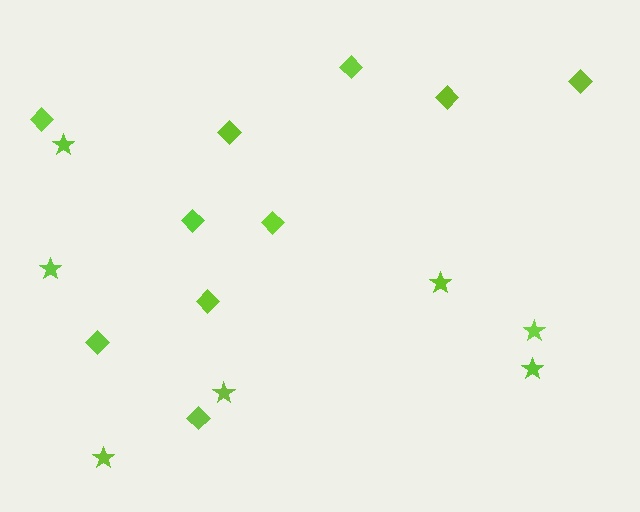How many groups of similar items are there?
There are 2 groups: one group of diamonds (10) and one group of stars (7).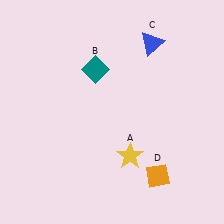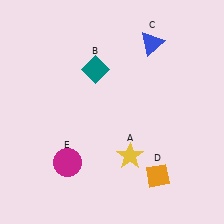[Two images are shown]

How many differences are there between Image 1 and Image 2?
There is 1 difference between the two images.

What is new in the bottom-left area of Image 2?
A magenta circle (E) was added in the bottom-left area of Image 2.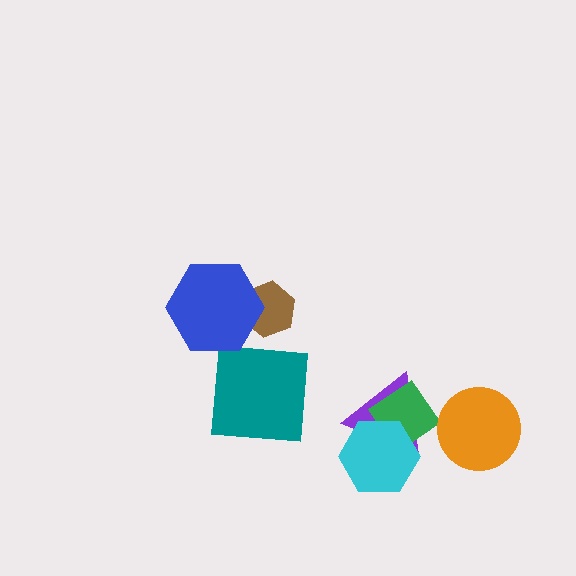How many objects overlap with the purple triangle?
2 objects overlap with the purple triangle.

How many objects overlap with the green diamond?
2 objects overlap with the green diamond.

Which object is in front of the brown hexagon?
The blue hexagon is in front of the brown hexagon.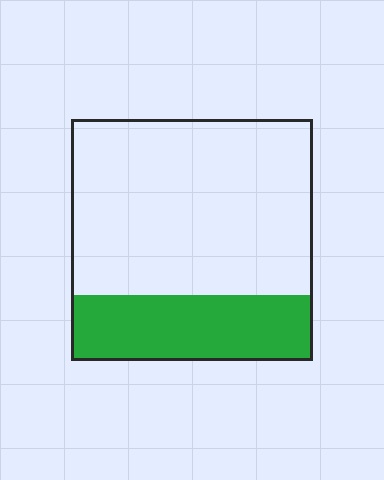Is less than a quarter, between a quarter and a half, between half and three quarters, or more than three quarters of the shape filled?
Between a quarter and a half.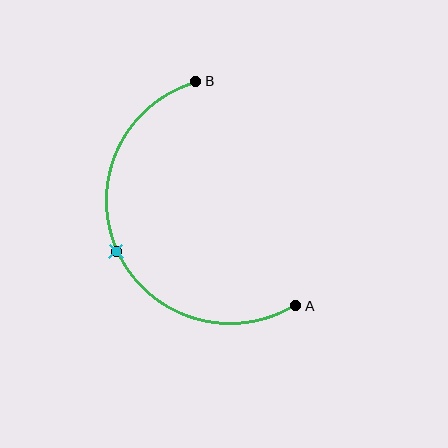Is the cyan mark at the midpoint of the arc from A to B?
Yes. The cyan mark lies on the arc at equal arc-length from both A and B — it is the arc midpoint.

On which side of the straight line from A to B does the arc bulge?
The arc bulges to the left of the straight line connecting A and B.